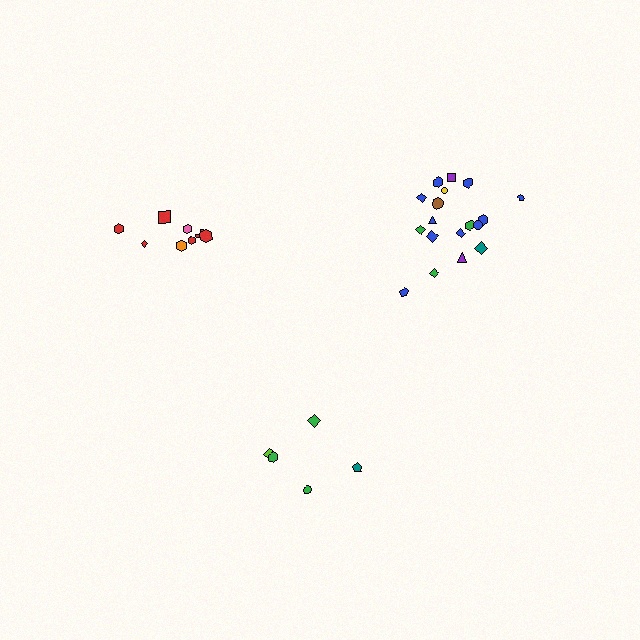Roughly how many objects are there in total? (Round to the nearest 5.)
Roughly 30 objects in total.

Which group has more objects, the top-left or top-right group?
The top-right group.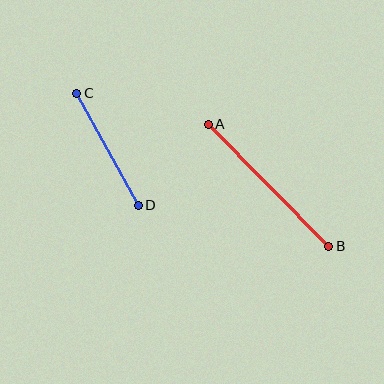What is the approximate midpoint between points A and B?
The midpoint is at approximately (269, 185) pixels.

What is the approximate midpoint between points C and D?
The midpoint is at approximately (107, 149) pixels.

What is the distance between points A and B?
The distance is approximately 172 pixels.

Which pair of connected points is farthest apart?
Points A and B are farthest apart.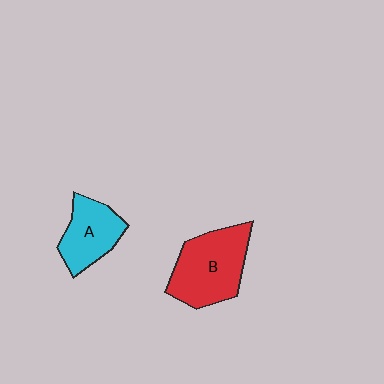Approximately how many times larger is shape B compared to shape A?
Approximately 1.5 times.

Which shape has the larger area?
Shape B (red).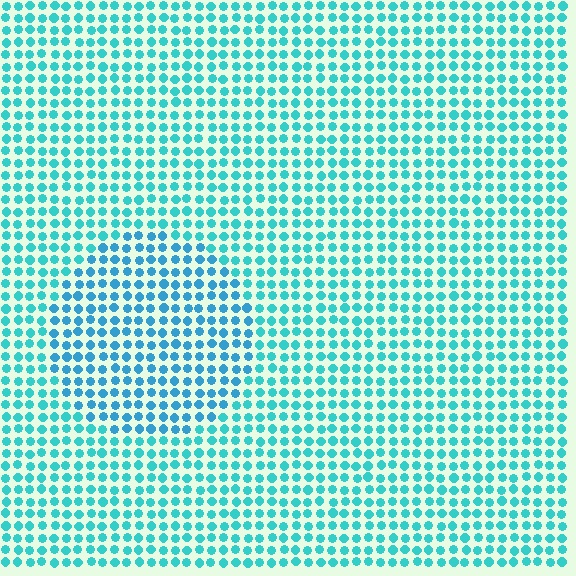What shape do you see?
I see a circle.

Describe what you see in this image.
The image is filled with small cyan elements in a uniform arrangement. A circle-shaped region is visible where the elements are tinted to a slightly different hue, forming a subtle color boundary.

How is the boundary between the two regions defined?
The boundary is defined purely by a slight shift in hue (about 21 degrees). Spacing, size, and orientation are identical on both sides.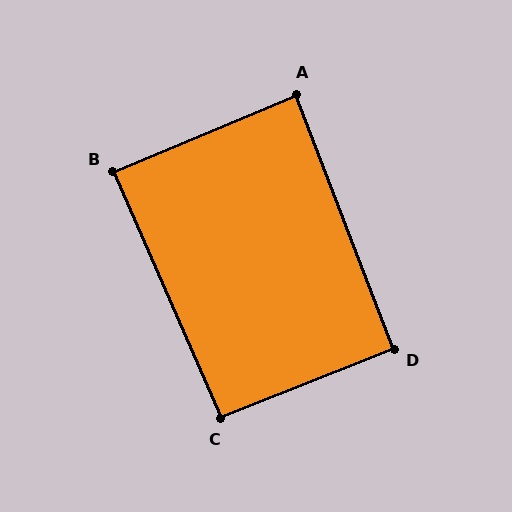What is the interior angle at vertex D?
Approximately 91 degrees (approximately right).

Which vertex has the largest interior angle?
C, at approximately 92 degrees.